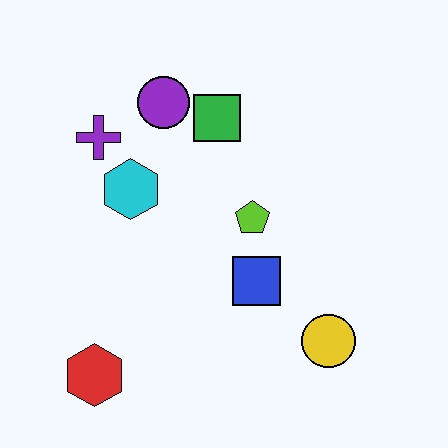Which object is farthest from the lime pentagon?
The red hexagon is farthest from the lime pentagon.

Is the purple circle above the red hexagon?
Yes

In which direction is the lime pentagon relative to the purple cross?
The lime pentagon is to the right of the purple cross.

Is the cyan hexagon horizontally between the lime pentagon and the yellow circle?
No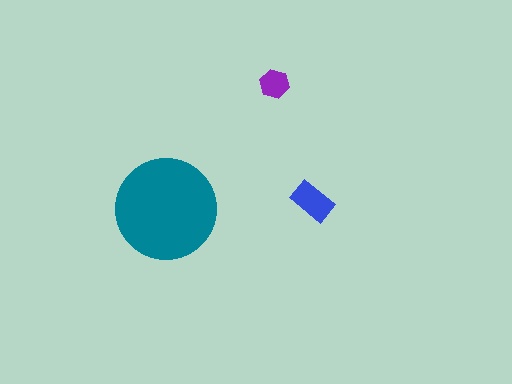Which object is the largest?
The teal circle.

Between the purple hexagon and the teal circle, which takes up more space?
The teal circle.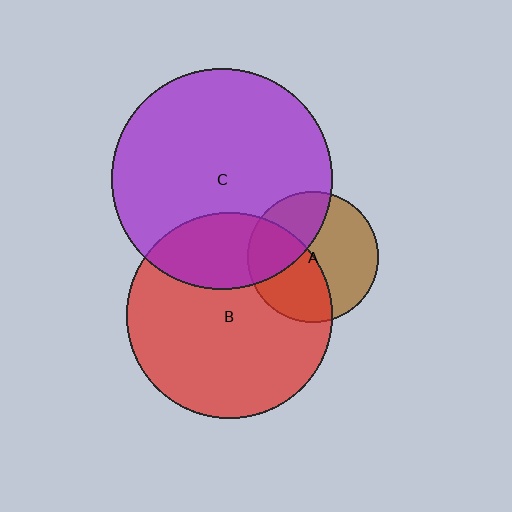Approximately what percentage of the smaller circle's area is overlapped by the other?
Approximately 25%.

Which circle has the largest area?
Circle C (purple).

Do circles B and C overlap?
Yes.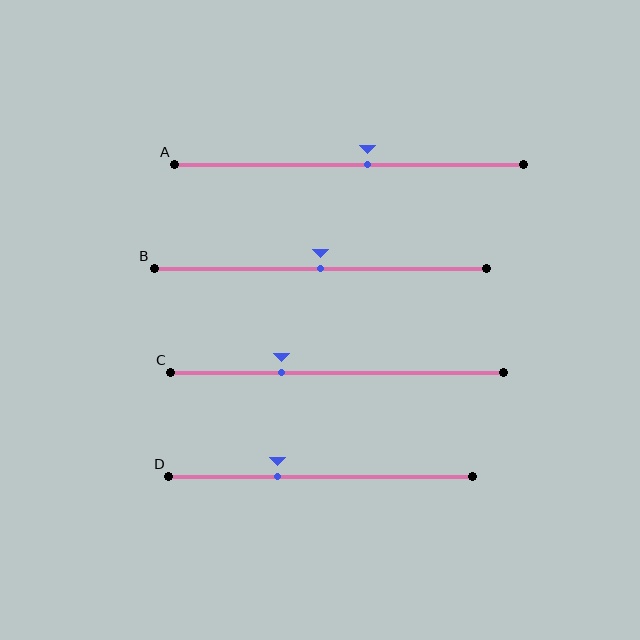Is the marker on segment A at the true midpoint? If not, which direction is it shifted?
No, the marker on segment A is shifted to the right by about 5% of the segment length.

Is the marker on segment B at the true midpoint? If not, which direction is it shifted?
Yes, the marker on segment B is at the true midpoint.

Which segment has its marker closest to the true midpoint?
Segment B has its marker closest to the true midpoint.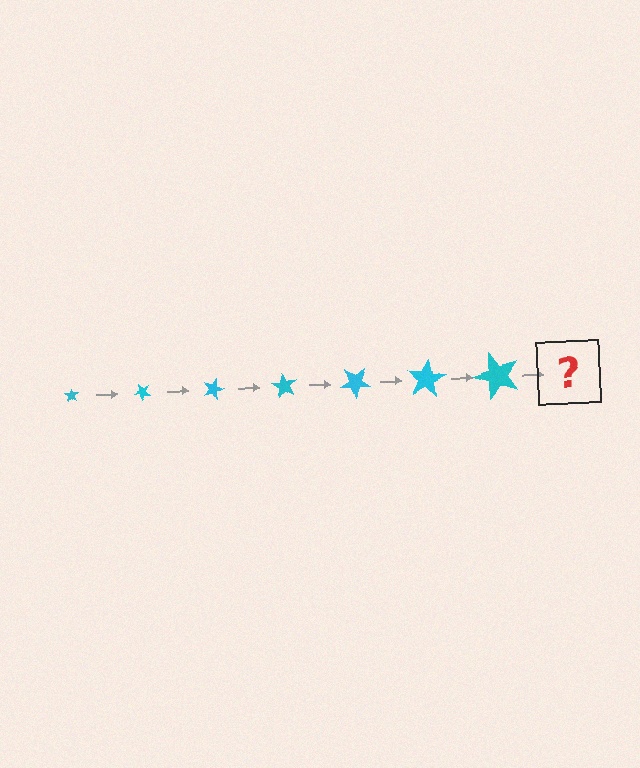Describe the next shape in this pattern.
It should be a star, larger than the previous one and rotated 315 degrees from the start.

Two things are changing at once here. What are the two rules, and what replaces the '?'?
The two rules are that the star grows larger each step and it rotates 45 degrees each step. The '?' should be a star, larger than the previous one and rotated 315 degrees from the start.